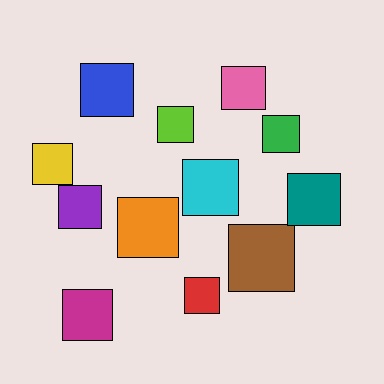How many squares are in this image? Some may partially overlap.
There are 12 squares.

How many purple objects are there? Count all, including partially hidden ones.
There is 1 purple object.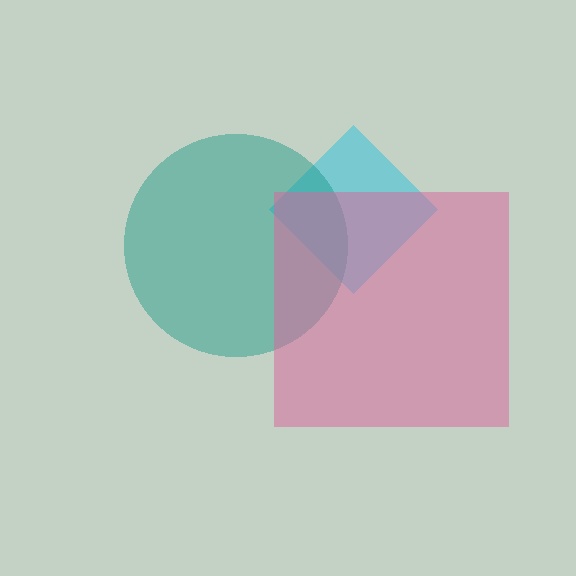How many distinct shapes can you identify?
There are 3 distinct shapes: a cyan diamond, a teal circle, a pink square.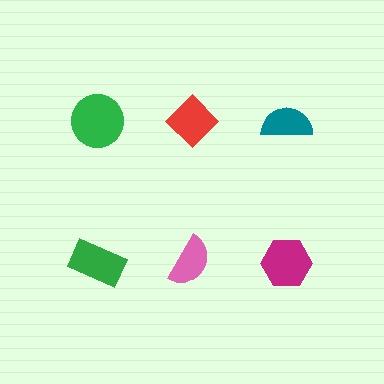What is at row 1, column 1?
A green circle.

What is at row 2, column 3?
A magenta hexagon.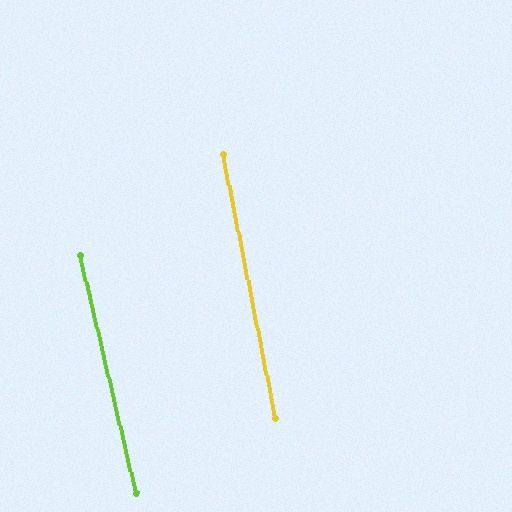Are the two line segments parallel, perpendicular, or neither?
Parallel — their directions differ by only 1.9°.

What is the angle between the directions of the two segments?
Approximately 2 degrees.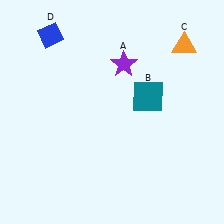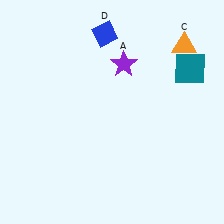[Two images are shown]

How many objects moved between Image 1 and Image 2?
2 objects moved between the two images.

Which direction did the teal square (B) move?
The teal square (B) moved right.